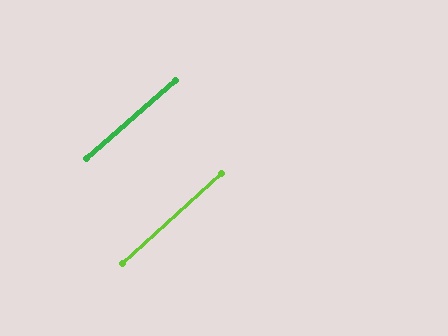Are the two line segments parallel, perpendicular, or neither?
Parallel — their directions differ by only 1.5°.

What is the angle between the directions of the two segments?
Approximately 1 degree.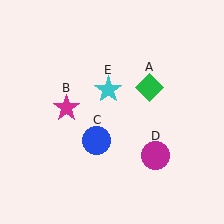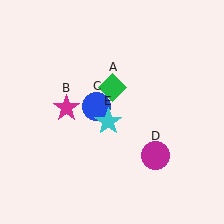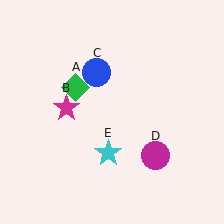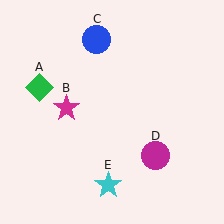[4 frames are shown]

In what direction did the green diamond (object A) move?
The green diamond (object A) moved left.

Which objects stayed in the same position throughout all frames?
Magenta star (object B) and magenta circle (object D) remained stationary.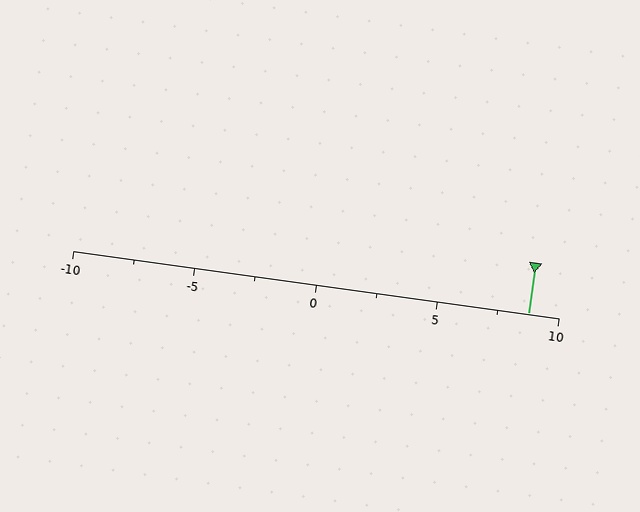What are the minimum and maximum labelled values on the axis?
The axis runs from -10 to 10.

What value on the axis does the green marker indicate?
The marker indicates approximately 8.8.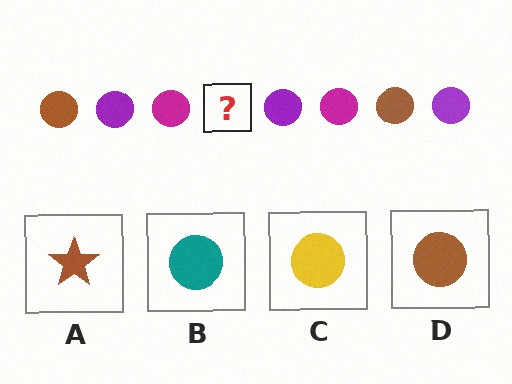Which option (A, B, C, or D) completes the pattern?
D.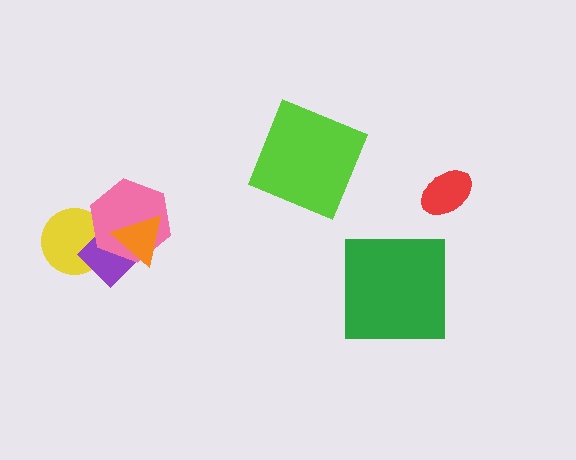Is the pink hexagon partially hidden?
Yes, it is partially covered by another shape.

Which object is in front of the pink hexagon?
The orange triangle is in front of the pink hexagon.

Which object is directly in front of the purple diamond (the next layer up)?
The pink hexagon is directly in front of the purple diamond.